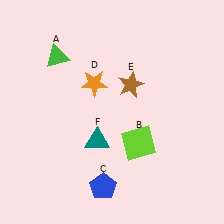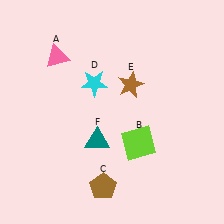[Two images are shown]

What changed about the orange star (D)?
In Image 1, D is orange. In Image 2, it changed to cyan.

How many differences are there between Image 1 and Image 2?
There are 3 differences between the two images.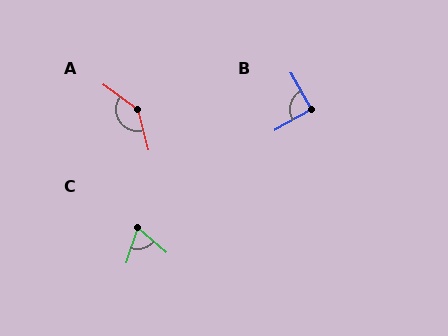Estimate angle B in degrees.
Approximately 90 degrees.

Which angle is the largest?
A, at approximately 140 degrees.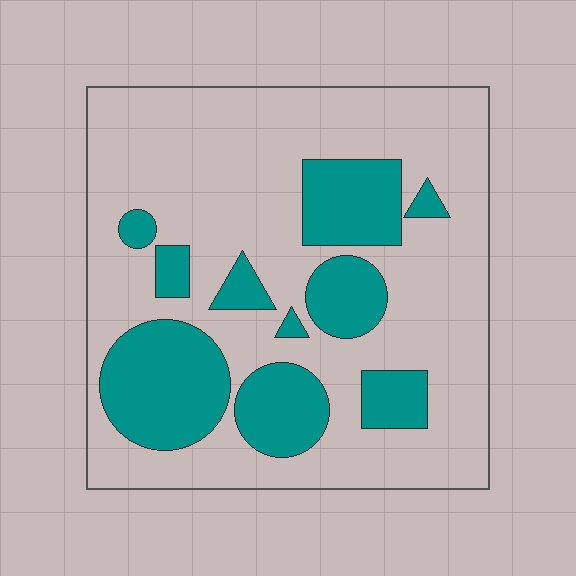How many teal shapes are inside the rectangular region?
10.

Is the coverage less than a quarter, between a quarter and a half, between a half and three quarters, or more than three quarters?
Between a quarter and a half.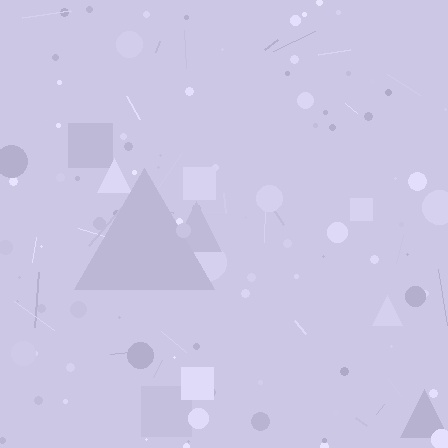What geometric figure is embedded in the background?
A triangle is embedded in the background.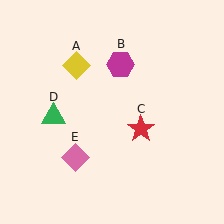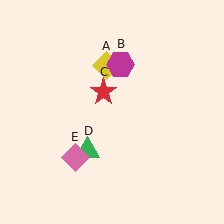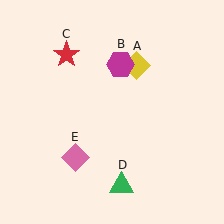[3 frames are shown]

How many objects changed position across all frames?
3 objects changed position: yellow diamond (object A), red star (object C), green triangle (object D).